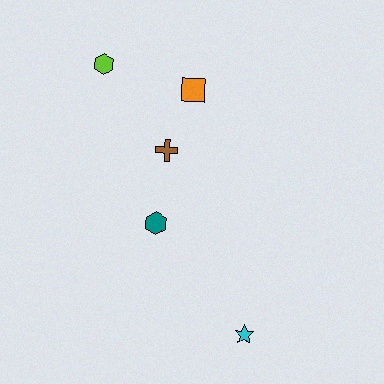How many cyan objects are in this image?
There is 1 cyan object.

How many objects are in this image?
There are 5 objects.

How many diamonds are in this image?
There are no diamonds.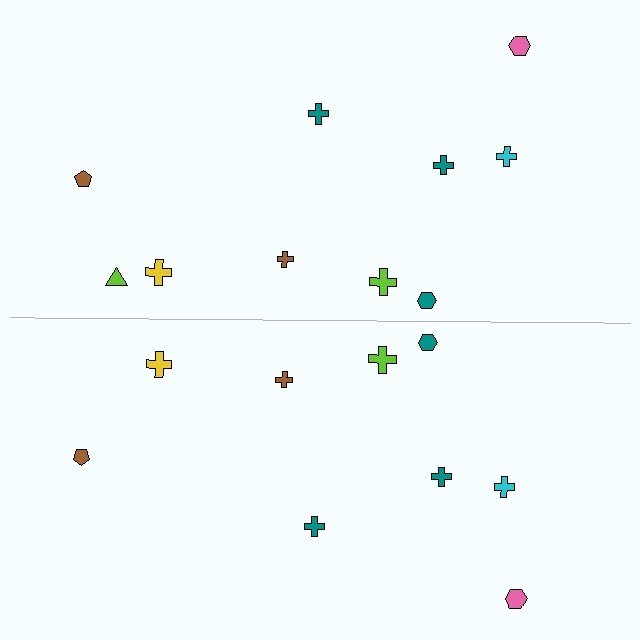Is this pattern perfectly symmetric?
No, the pattern is not perfectly symmetric. A lime triangle is missing from the bottom side.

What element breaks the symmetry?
A lime triangle is missing from the bottom side.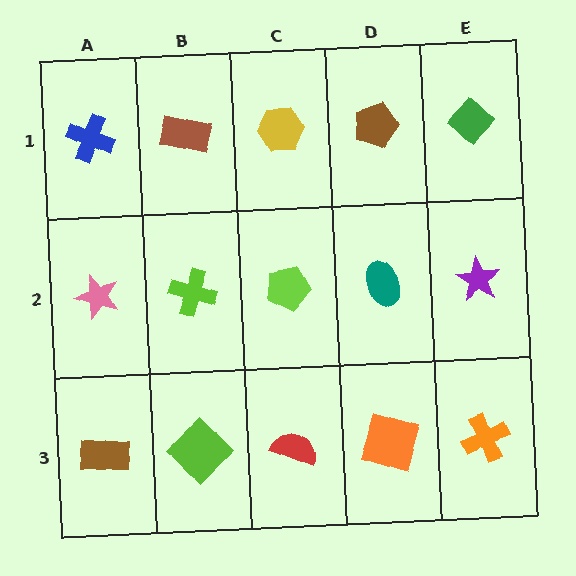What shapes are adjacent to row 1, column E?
A purple star (row 2, column E), a brown pentagon (row 1, column D).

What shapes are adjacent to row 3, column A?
A pink star (row 2, column A), a lime diamond (row 3, column B).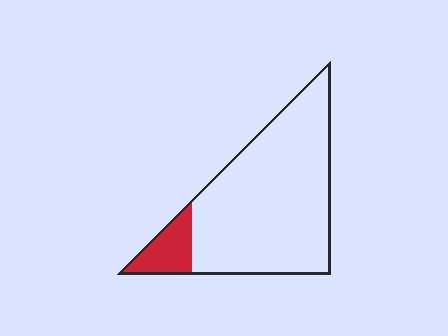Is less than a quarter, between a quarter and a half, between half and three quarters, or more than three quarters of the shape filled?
Less than a quarter.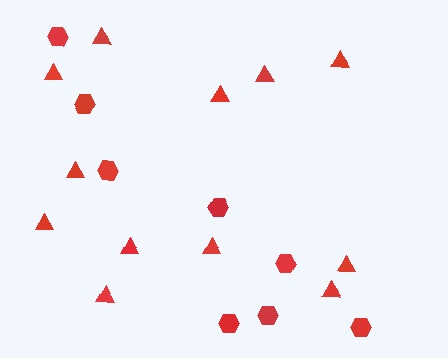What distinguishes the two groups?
There are 2 groups: one group of hexagons (8) and one group of triangles (12).